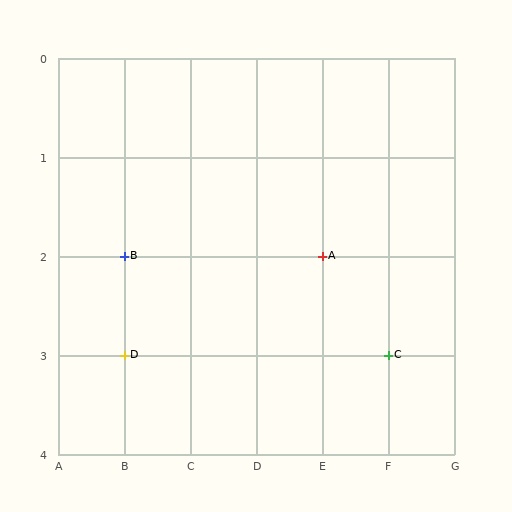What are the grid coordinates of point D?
Point D is at grid coordinates (B, 3).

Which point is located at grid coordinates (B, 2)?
Point B is at (B, 2).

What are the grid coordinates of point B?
Point B is at grid coordinates (B, 2).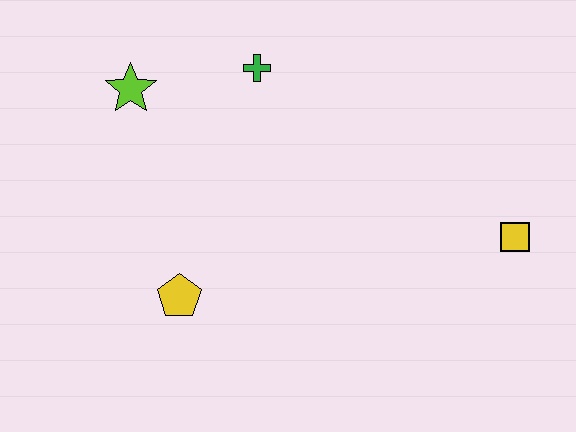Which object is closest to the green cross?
The lime star is closest to the green cross.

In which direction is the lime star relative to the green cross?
The lime star is to the left of the green cross.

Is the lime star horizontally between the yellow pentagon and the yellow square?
No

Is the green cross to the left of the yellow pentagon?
No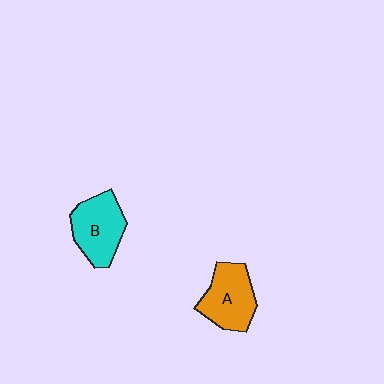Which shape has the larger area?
Shape B (cyan).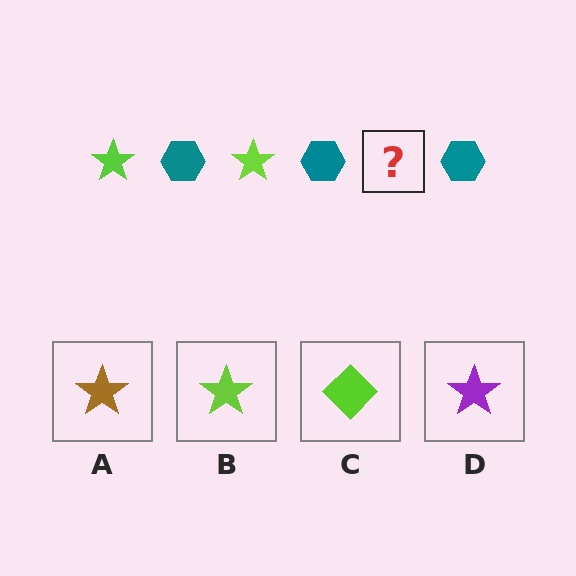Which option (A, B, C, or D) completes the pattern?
B.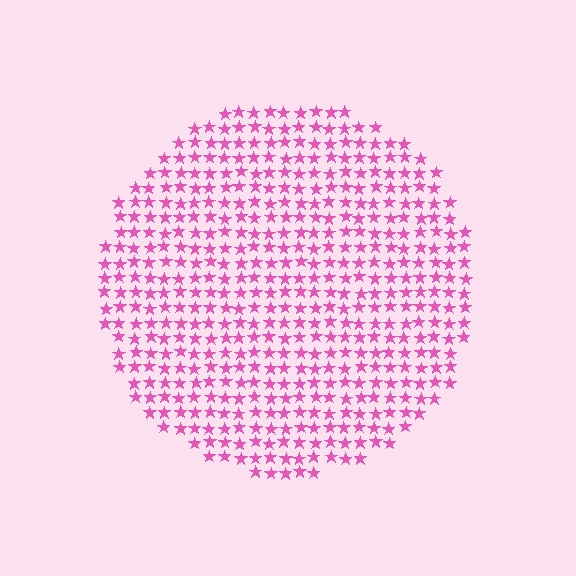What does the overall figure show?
The overall figure shows a circle.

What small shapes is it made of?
It is made of small stars.